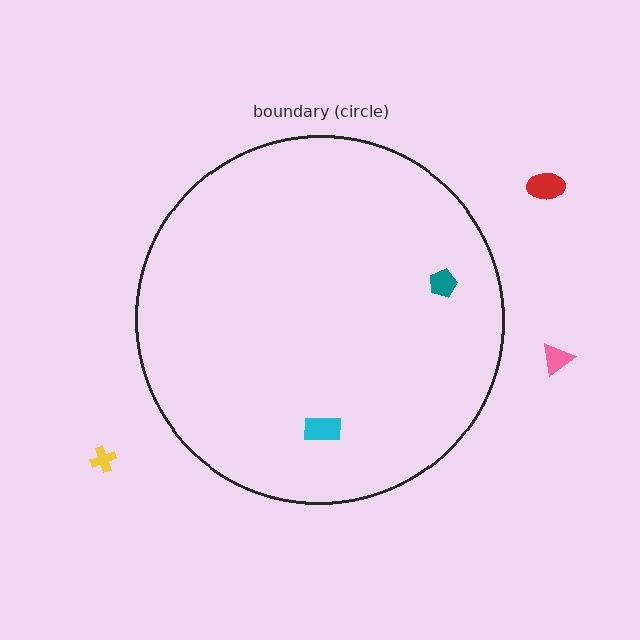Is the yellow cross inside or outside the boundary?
Outside.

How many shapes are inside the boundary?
2 inside, 3 outside.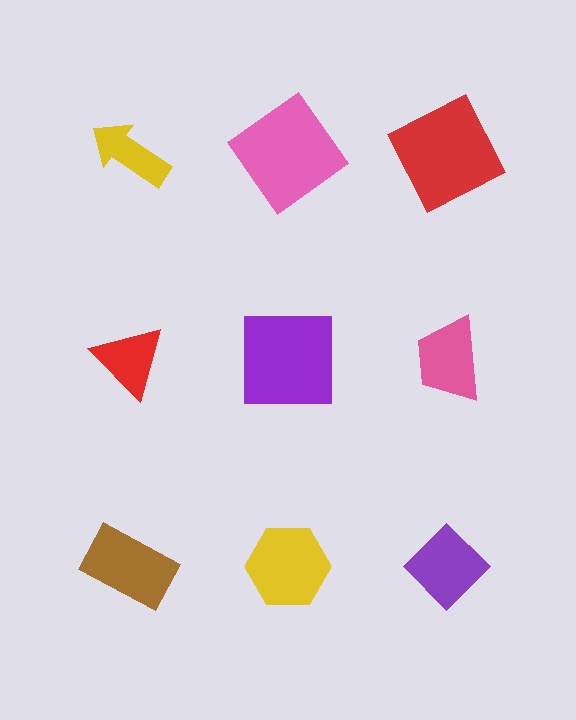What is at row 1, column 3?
A red square.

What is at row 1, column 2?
A pink diamond.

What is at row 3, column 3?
A purple diamond.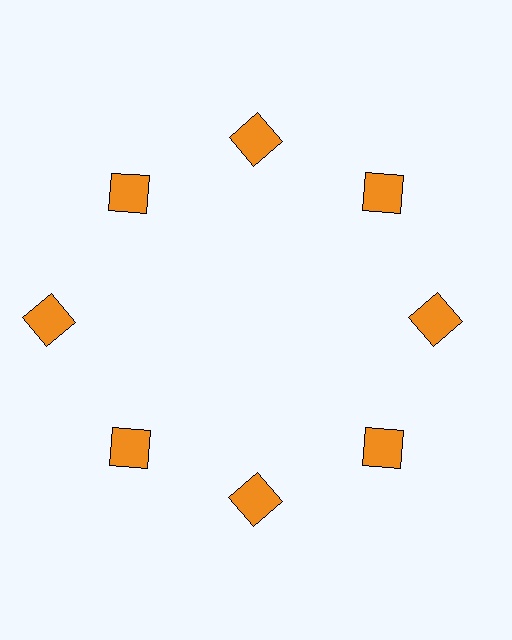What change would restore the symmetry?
The symmetry would be restored by moving it inward, back onto the ring so that all 8 squares sit at equal angles and equal distance from the center.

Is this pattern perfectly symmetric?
No. The 8 orange squares are arranged in a ring, but one element near the 9 o'clock position is pushed outward from the center, breaking the 8-fold rotational symmetry.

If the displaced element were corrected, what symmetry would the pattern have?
It would have 8-fold rotational symmetry — the pattern would map onto itself every 45 degrees.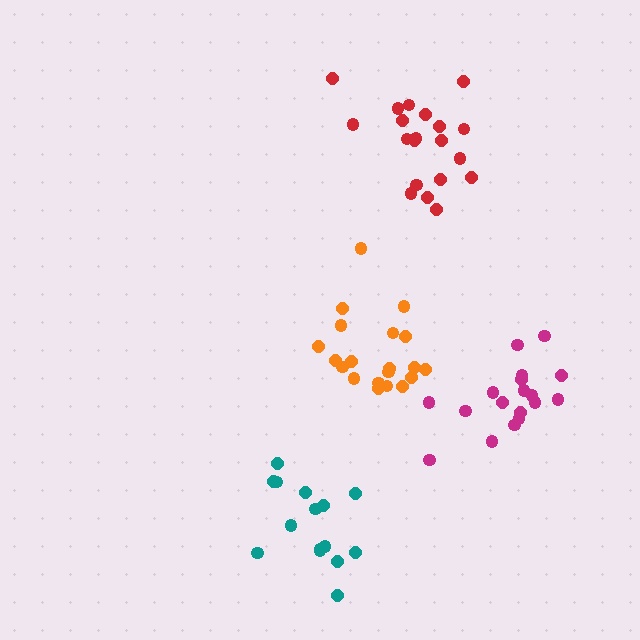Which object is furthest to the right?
The magenta cluster is rightmost.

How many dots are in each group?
Group 1: 21 dots, Group 2: 18 dots, Group 3: 15 dots, Group 4: 20 dots (74 total).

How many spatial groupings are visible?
There are 4 spatial groupings.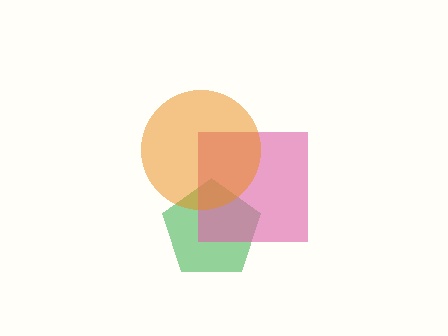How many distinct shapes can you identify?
There are 3 distinct shapes: a green pentagon, a pink square, an orange circle.